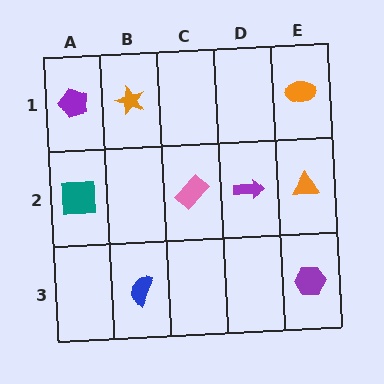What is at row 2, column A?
A teal square.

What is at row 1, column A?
A purple pentagon.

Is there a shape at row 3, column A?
No, that cell is empty.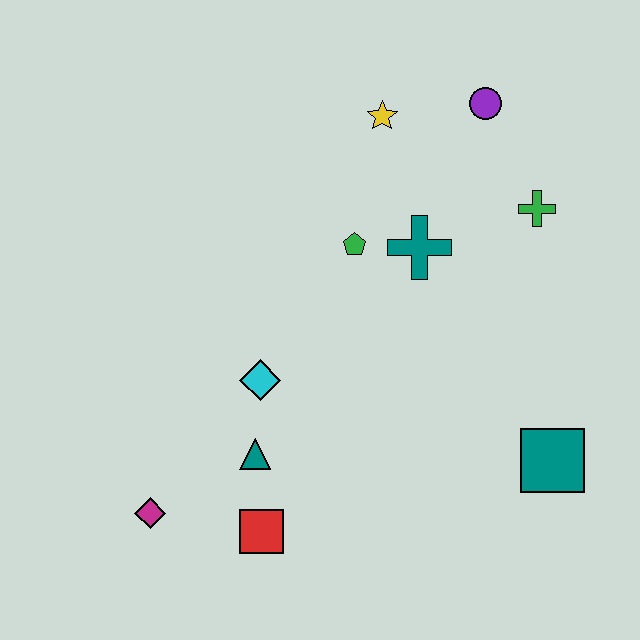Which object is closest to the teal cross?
The green pentagon is closest to the teal cross.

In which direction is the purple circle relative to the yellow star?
The purple circle is to the right of the yellow star.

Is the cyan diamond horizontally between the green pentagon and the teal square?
No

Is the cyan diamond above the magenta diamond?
Yes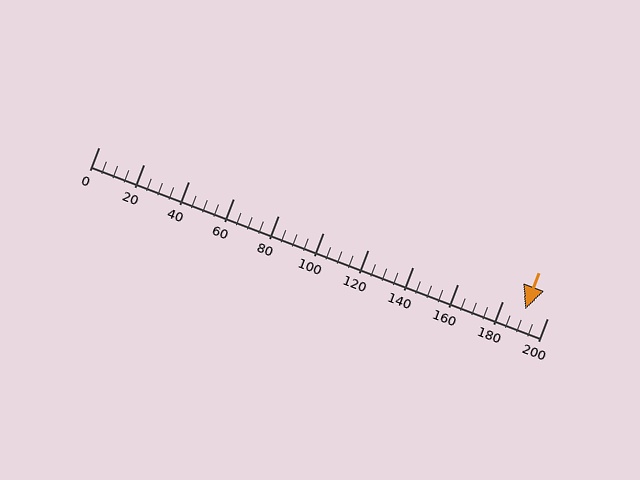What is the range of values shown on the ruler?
The ruler shows values from 0 to 200.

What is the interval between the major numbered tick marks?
The major tick marks are spaced 20 units apart.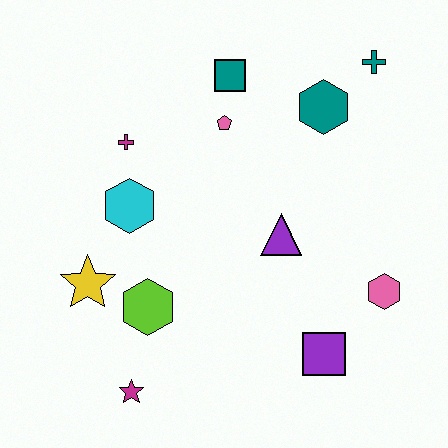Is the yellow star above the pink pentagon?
No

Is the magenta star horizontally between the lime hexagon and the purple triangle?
No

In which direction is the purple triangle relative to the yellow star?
The purple triangle is to the right of the yellow star.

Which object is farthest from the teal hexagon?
The magenta star is farthest from the teal hexagon.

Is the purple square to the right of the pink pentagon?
Yes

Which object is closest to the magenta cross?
The cyan hexagon is closest to the magenta cross.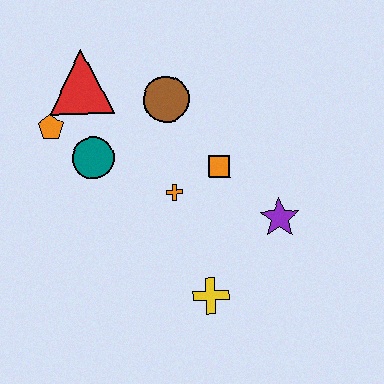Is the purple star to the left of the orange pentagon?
No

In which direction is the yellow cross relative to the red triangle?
The yellow cross is below the red triangle.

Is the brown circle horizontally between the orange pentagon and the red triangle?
No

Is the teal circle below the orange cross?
No